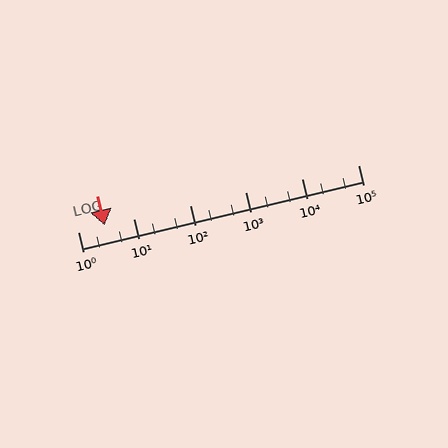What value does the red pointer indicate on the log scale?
The pointer indicates approximately 3.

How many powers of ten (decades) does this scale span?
The scale spans 5 decades, from 1 to 100000.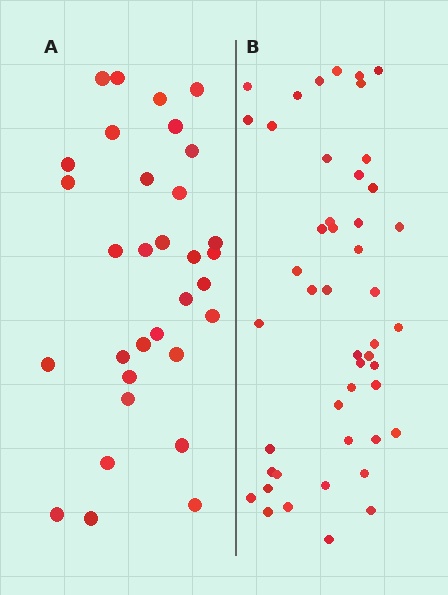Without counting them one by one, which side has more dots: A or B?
Region B (the right region) has more dots.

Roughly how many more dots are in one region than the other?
Region B has approximately 15 more dots than region A.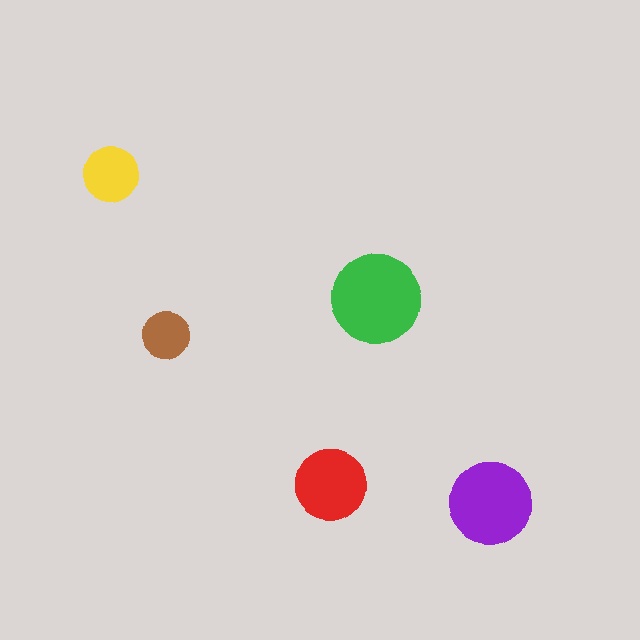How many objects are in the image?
There are 5 objects in the image.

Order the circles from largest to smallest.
the green one, the purple one, the red one, the yellow one, the brown one.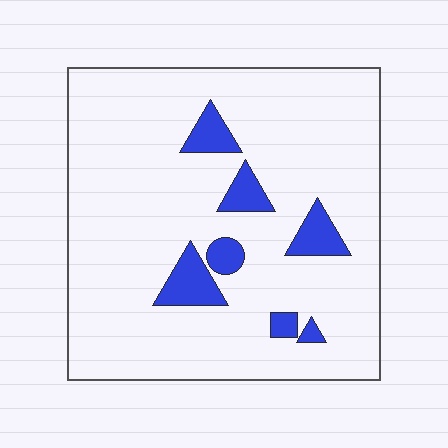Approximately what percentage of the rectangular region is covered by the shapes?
Approximately 10%.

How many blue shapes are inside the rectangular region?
7.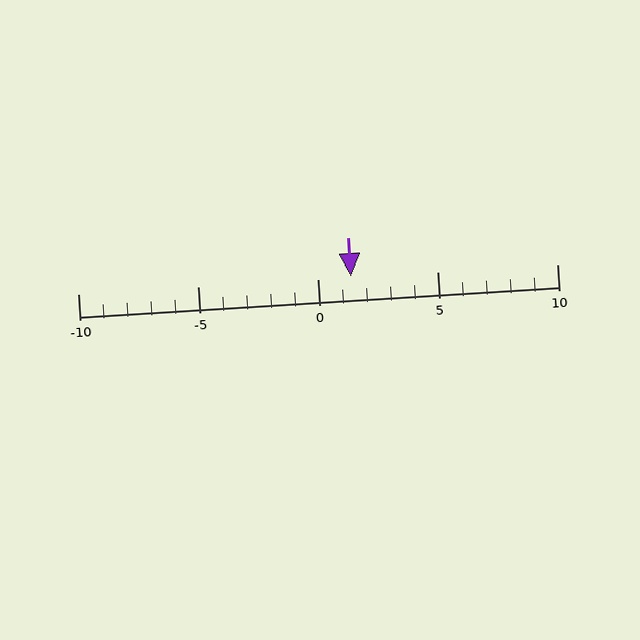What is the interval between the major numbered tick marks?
The major tick marks are spaced 5 units apart.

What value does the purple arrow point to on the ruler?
The purple arrow points to approximately 1.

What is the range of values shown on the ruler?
The ruler shows values from -10 to 10.